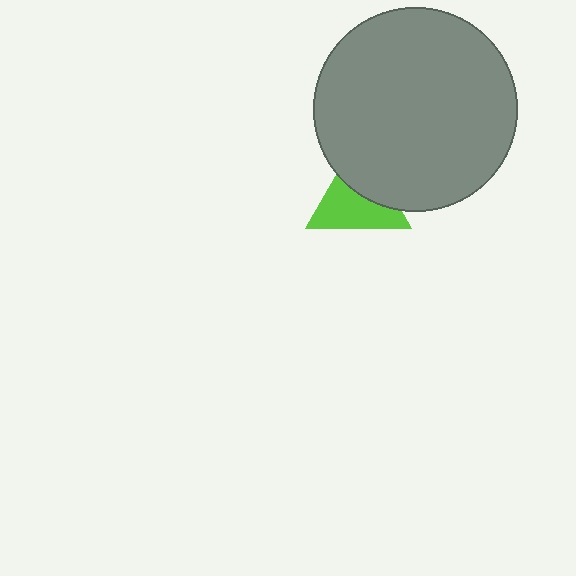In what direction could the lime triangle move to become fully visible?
The lime triangle could move down. That would shift it out from behind the gray circle entirely.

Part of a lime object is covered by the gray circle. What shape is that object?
It is a triangle.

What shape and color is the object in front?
The object in front is a gray circle.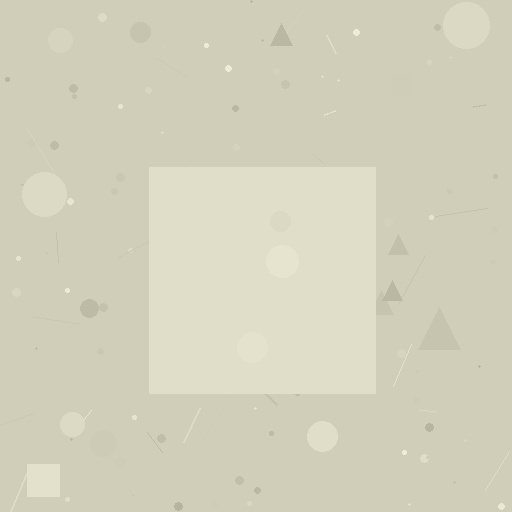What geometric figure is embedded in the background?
A square is embedded in the background.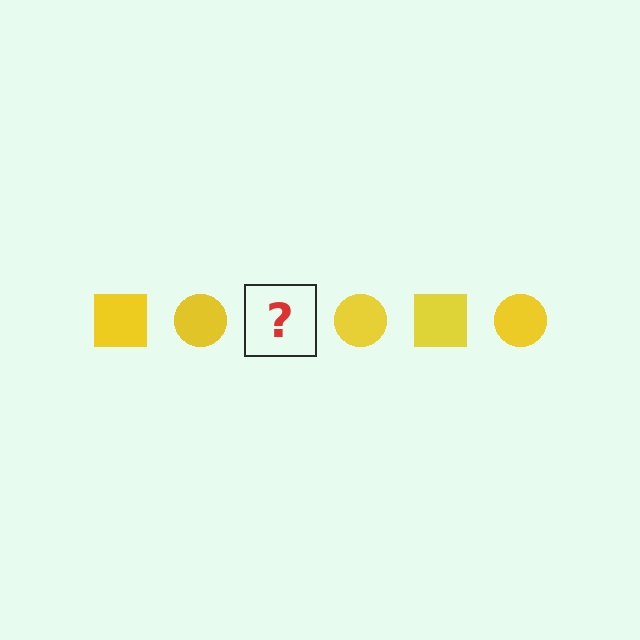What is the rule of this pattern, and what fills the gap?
The rule is that the pattern cycles through square, circle shapes in yellow. The gap should be filled with a yellow square.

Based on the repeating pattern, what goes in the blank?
The blank should be a yellow square.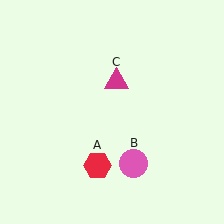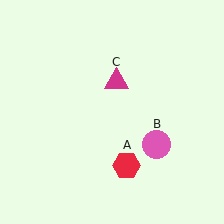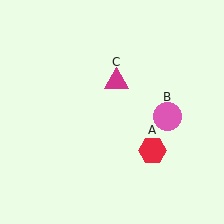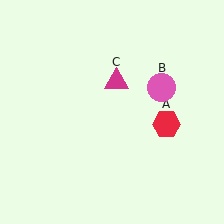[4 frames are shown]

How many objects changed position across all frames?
2 objects changed position: red hexagon (object A), pink circle (object B).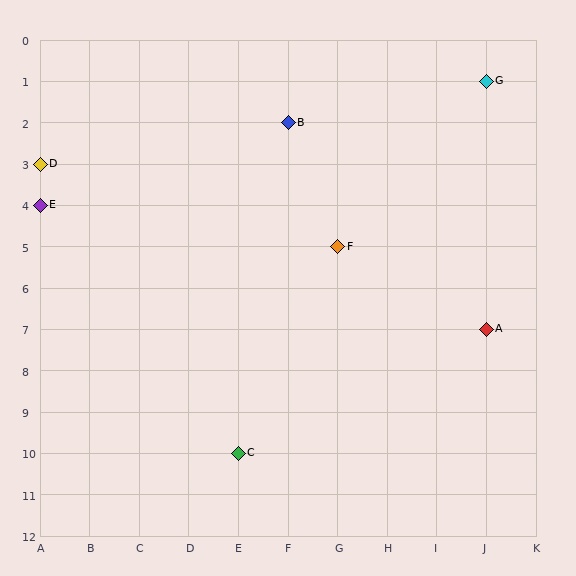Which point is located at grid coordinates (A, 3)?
Point D is at (A, 3).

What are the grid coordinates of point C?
Point C is at grid coordinates (E, 10).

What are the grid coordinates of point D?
Point D is at grid coordinates (A, 3).